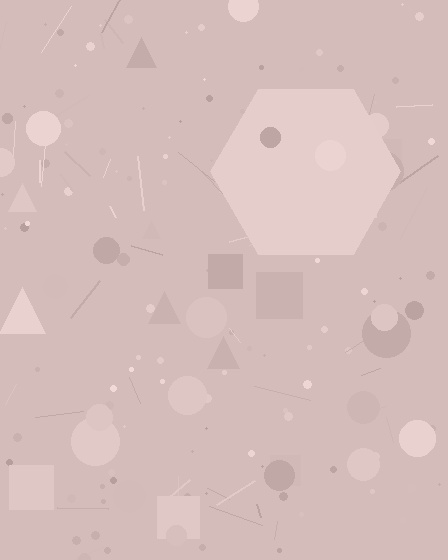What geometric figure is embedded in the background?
A hexagon is embedded in the background.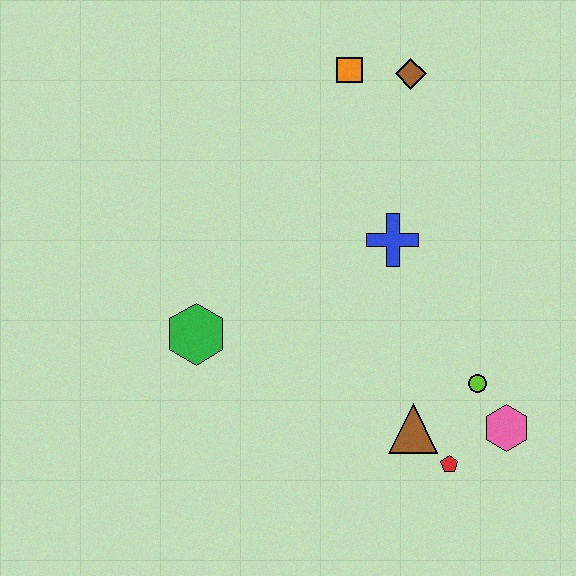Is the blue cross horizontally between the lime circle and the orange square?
Yes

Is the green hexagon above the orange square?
No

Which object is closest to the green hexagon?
The blue cross is closest to the green hexagon.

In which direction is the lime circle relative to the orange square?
The lime circle is below the orange square.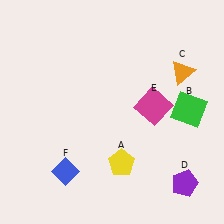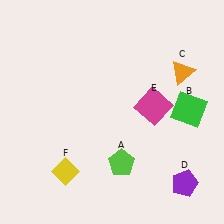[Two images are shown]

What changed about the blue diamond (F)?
In Image 1, F is blue. In Image 2, it changed to yellow.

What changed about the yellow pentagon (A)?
In Image 1, A is yellow. In Image 2, it changed to lime.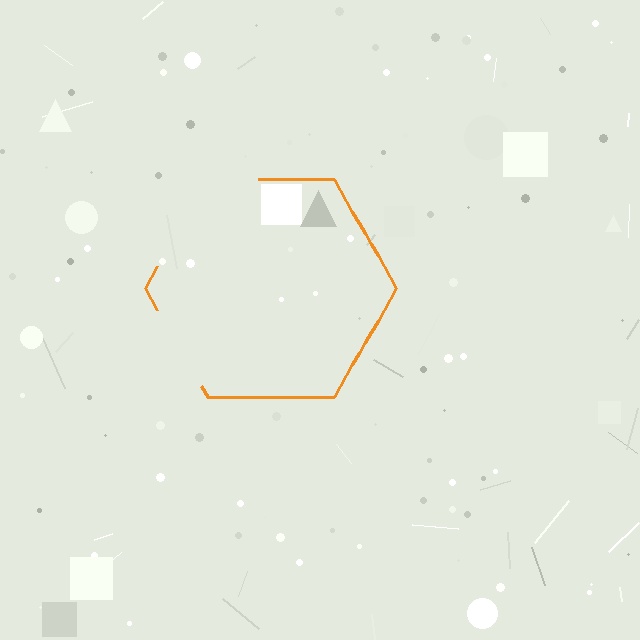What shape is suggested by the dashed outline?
The dashed outline suggests a hexagon.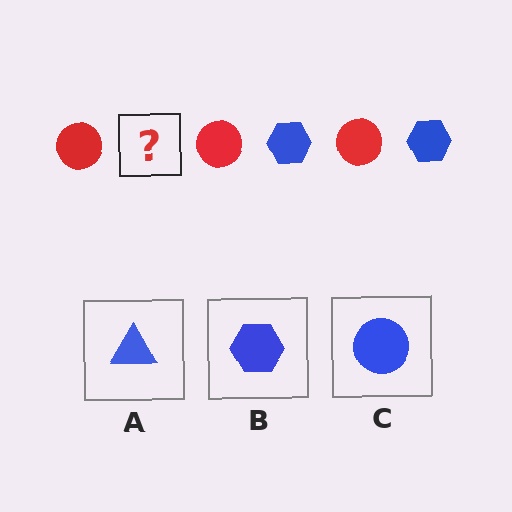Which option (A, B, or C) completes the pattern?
B.